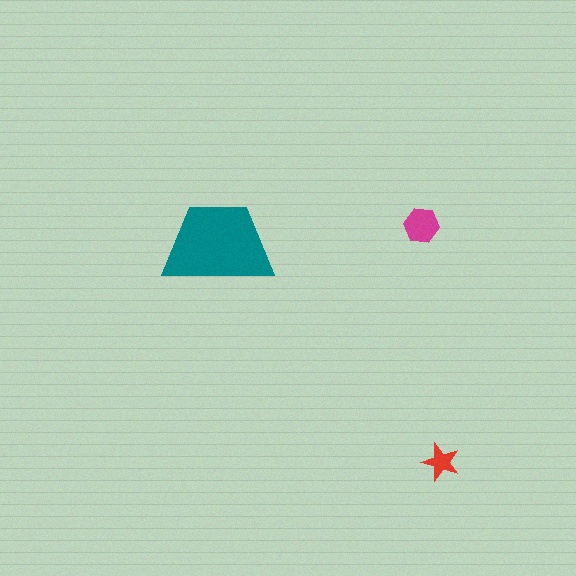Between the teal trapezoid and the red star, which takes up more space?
The teal trapezoid.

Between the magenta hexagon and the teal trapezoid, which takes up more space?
The teal trapezoid.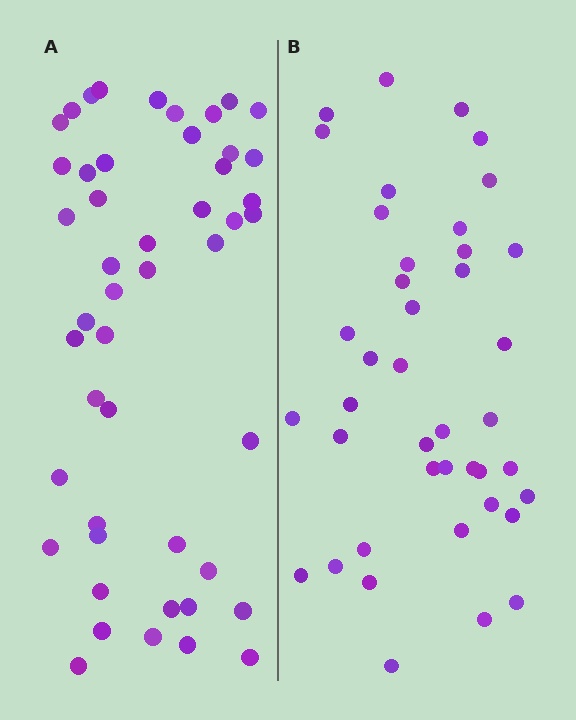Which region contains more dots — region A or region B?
Region A (the left region) has more dots.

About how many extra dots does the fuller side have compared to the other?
Region A has roughly 8 or so more dots than region B.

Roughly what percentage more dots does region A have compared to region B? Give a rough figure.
About 15% more.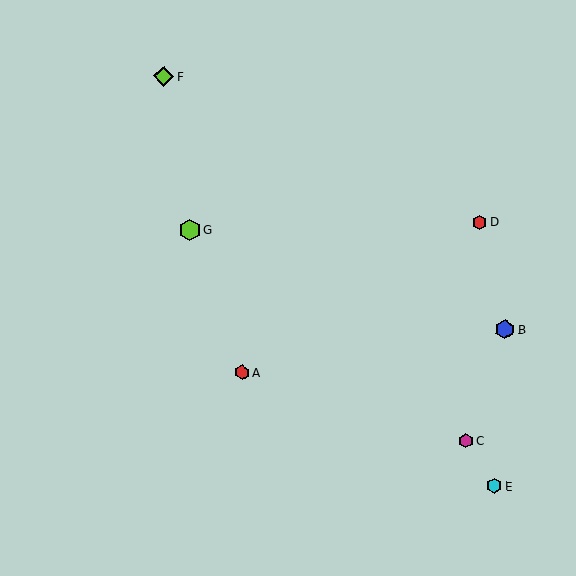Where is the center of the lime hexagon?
The center of the lime hexagon is at (189, 230).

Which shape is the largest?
The lime hexagon (labeled G) is the largest.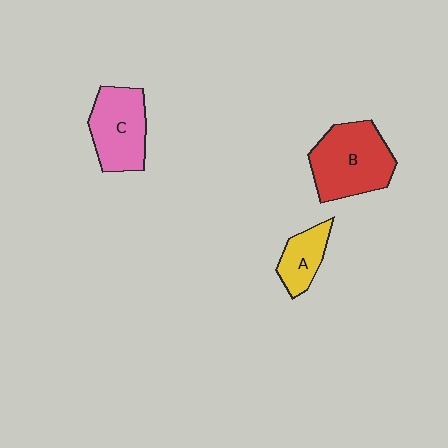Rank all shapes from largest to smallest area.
From largest to smallest: B (red), C (pink), A (yellow).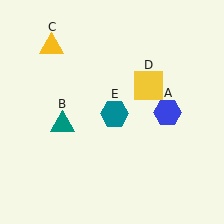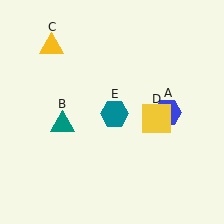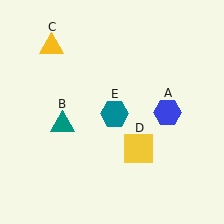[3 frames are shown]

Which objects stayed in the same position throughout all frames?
Blue hexagon (object A) and teal triangle (object B) and yellow triangle (object C) and teal hexagon (object E) remained stationary.